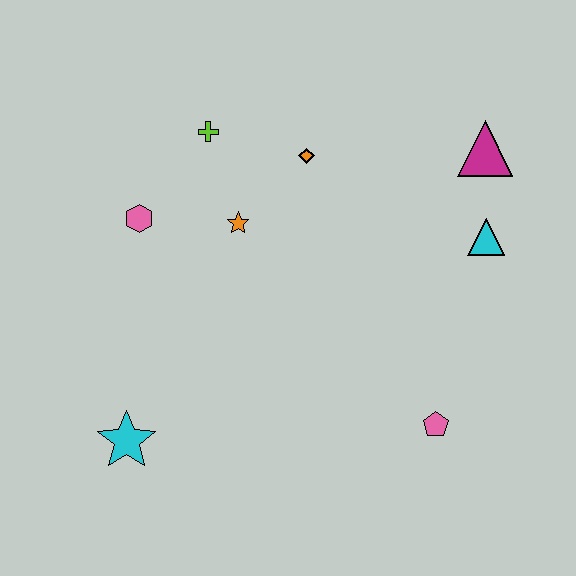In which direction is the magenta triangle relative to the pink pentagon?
The magenta triangle is above the pink pentagon.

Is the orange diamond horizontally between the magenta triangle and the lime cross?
Yes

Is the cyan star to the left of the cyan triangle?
Yes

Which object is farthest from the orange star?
The pink pentagon is farthest from the orange star.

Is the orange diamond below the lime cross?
Yes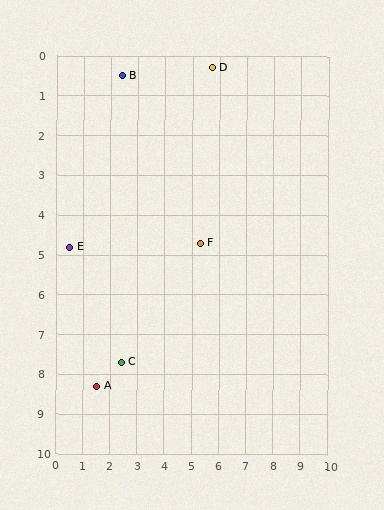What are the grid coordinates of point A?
Point A is at approximately (1.5, 8.3).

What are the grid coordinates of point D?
Point D is at approximately (5.7, 0.3).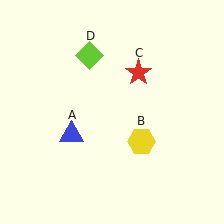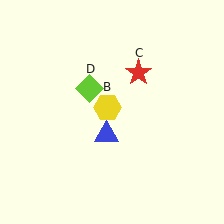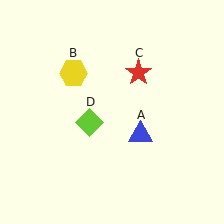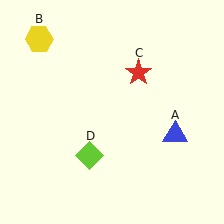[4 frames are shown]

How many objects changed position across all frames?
3 objects changed position: blue triangle (object A), yellow hexagon (object B), lime diamond (object D).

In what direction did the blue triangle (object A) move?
The blue triangle (object A) moved right.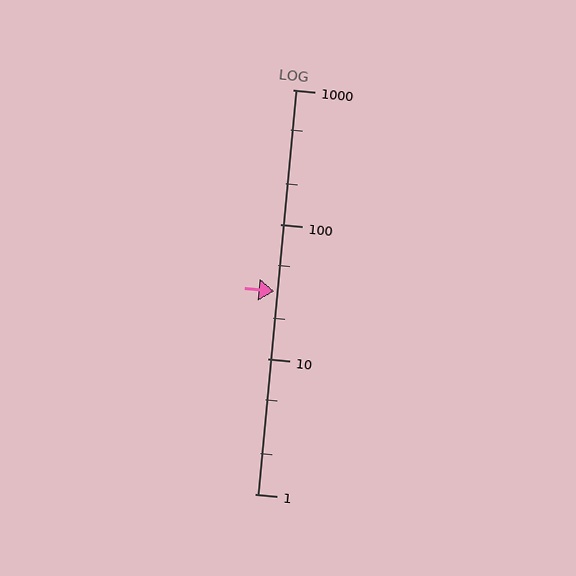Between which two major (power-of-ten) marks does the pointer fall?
The pointer is between 10 and 100.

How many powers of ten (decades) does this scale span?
The scale spans 3 decades, from 1 to 1000.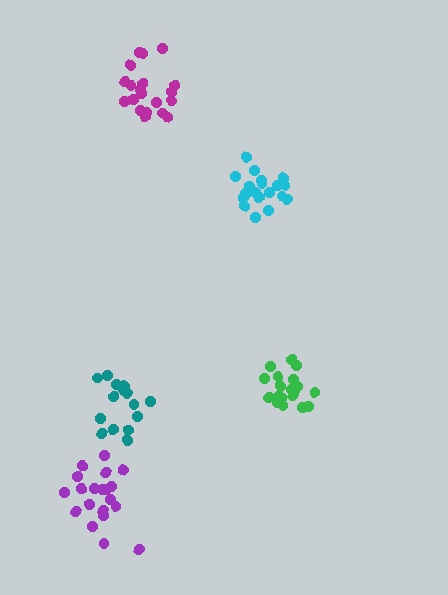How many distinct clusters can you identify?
There are 5 distinct clusters.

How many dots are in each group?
Group 1: 20 dots, Group 2: 15 dots, Group 3: 20 dots, Group 4: 19 dots, Group 5: 19 dots (93 total).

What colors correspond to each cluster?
The clusters are colored: purple, teal, magenta, green, cyan.